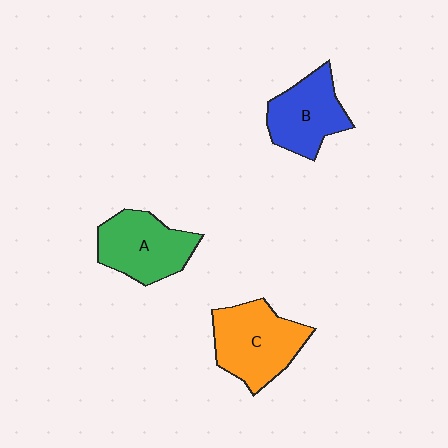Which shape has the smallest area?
Shape B (blue).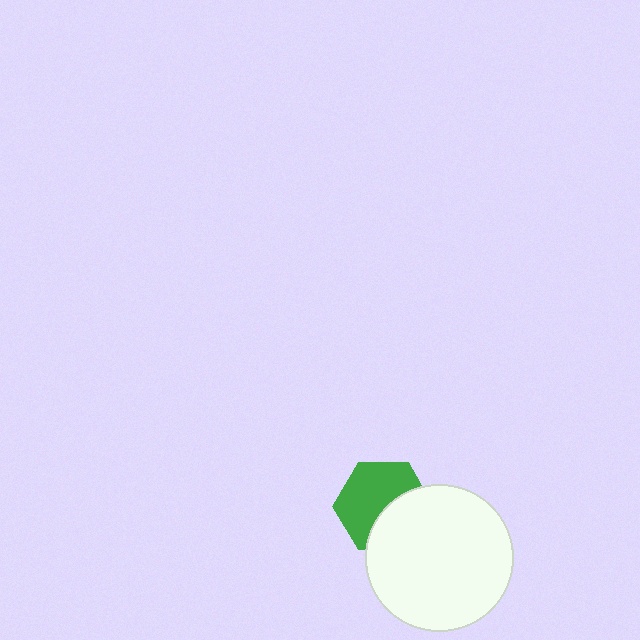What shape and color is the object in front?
The object in front is a white circle.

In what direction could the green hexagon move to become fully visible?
The green hexagon could move toward the upper-left. That would shift it out from behind the white circle entirely.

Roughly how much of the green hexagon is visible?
About half of it is visible (roughly 60%).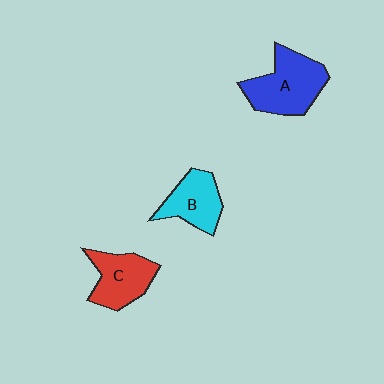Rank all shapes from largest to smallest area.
From largest to smallest: A (blue), C (red), B (cyan).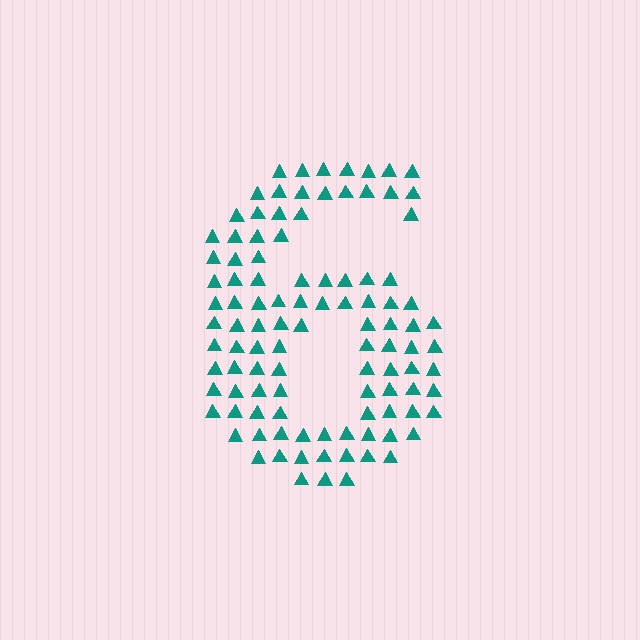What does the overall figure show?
The overall figure shows the digit 6.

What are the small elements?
The small elements are triangles.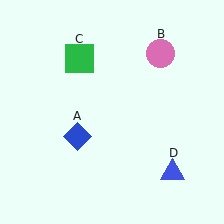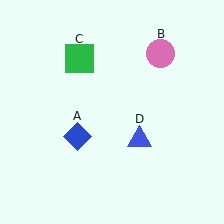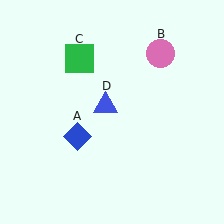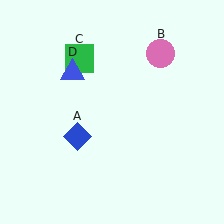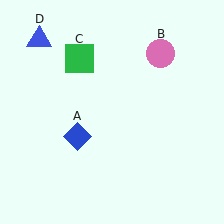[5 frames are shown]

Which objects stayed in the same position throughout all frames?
Blue diamond (object A) and pink circle (object B) and green square (object C) remained stationary.